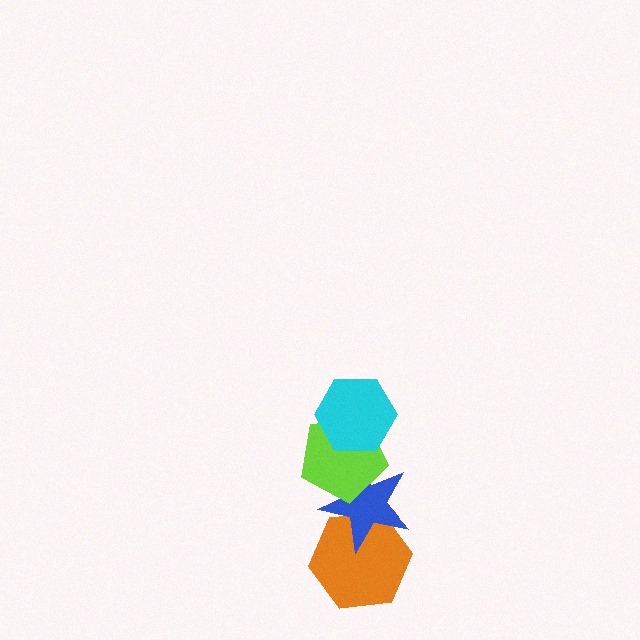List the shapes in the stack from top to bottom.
From top to bottom: the cyan hexagon, the lime pentagon, the blue star, the orange hexagon.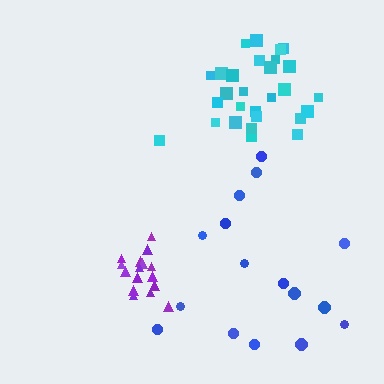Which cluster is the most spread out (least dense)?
Blue.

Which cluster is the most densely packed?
Purple.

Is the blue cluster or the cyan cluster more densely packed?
Cyan.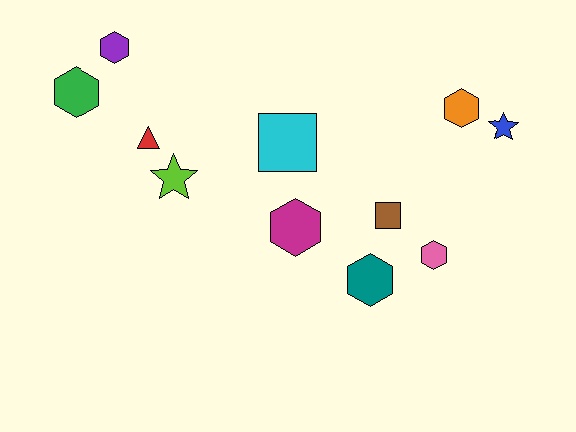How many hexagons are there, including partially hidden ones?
There are 6 hexagons.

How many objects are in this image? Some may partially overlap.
There are 11 objects.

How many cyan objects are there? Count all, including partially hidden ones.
There is 1 cyan object.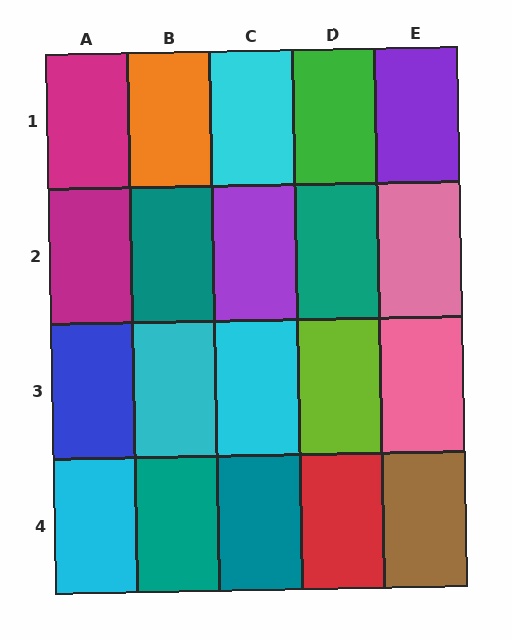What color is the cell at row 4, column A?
Cyan.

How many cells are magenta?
2 cells are magenta.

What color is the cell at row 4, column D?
Red.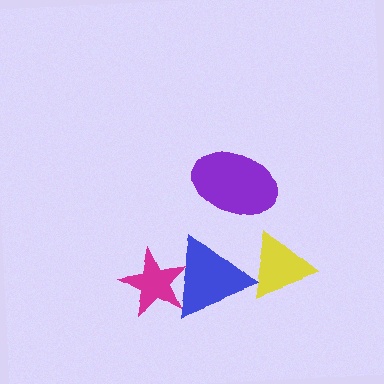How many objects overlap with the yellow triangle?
1 object overlaps with the yellow triangle.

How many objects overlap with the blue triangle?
2 objects overlap with the blue triangle.